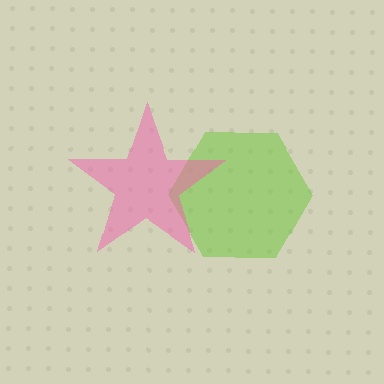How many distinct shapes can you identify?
There are 2 distinct shapes: a lime hexagon, a pink star.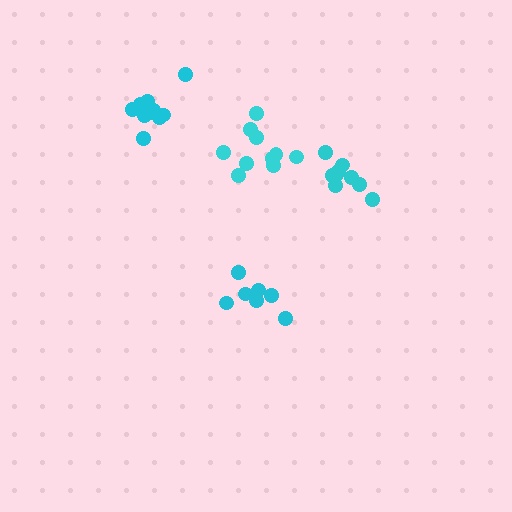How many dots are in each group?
Group 1: 10 dots, Group 2: 10 dots, Group 3: 9 dots, Group 4: 7 dots (36 total).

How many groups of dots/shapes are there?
There are 4 groups.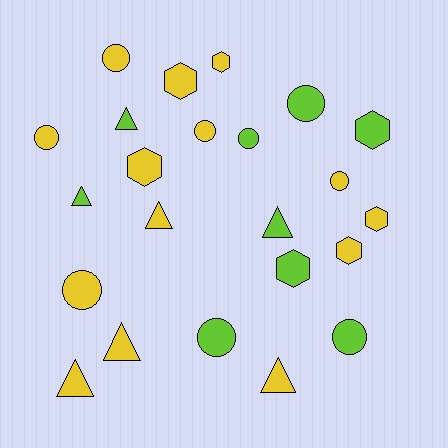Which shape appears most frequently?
Circle, with 9 objects.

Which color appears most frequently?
Yellow, with 14 objects.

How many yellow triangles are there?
There are 4 yellow triangles.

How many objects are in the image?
There are 23 objects.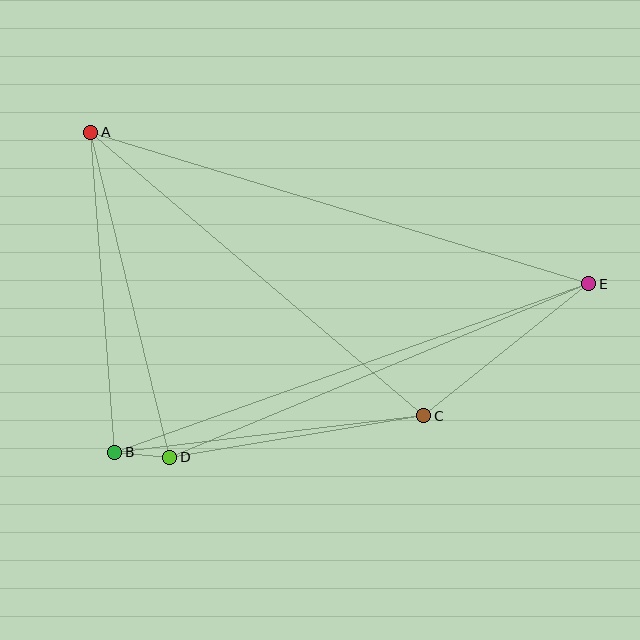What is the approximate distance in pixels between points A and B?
The distance between A and B is approximately 321 pixels.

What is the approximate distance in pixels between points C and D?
The distance between C and D is approximately 258 pixels.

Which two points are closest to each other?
Points B and D are closest to each other.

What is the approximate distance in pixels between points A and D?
The distance between A and D is approximately 334 pixels.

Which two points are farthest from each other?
Points A and E are farthest from each other.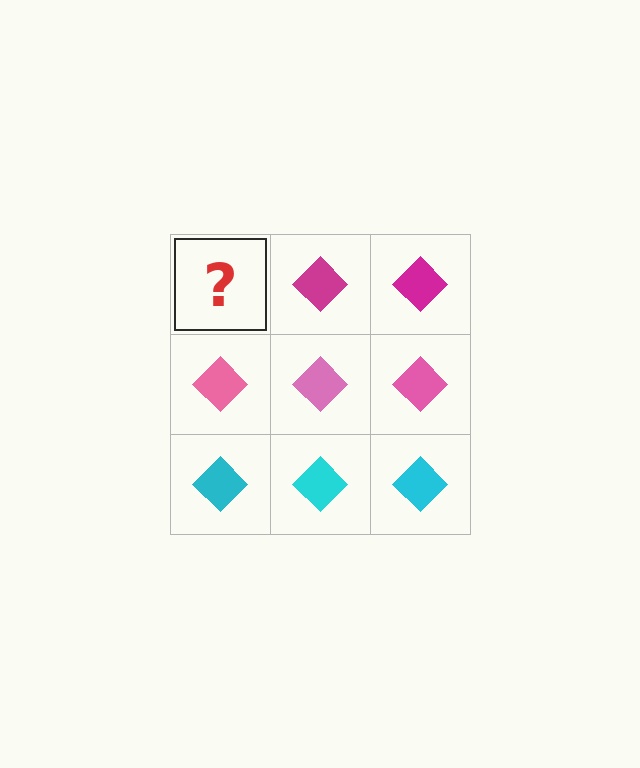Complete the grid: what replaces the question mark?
The question mark should be replaced with a magenta diamond.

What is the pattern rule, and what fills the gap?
The rule is that each row has a consistent color. The gap should be filled with a magenta diamond.